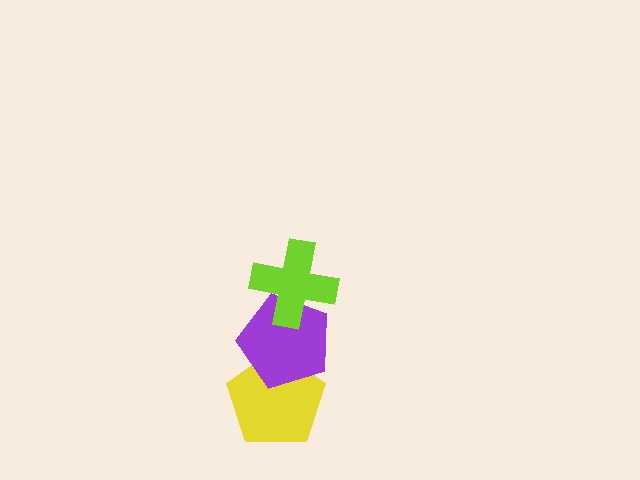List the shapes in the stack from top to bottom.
From top to bottom: the lime cross, the purple pentagon, the yellow pentagon.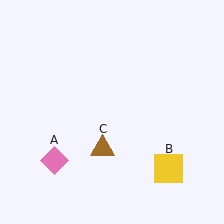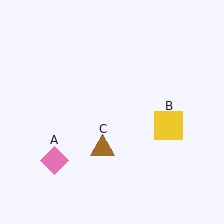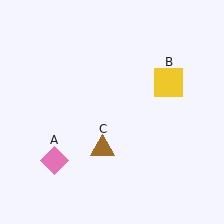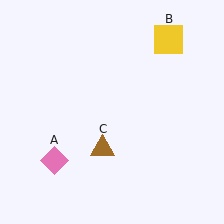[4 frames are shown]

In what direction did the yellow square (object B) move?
The yellow square (object B) moved up.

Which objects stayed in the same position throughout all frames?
Pink diamond (object A) and brown triangle (object C) remained stationary.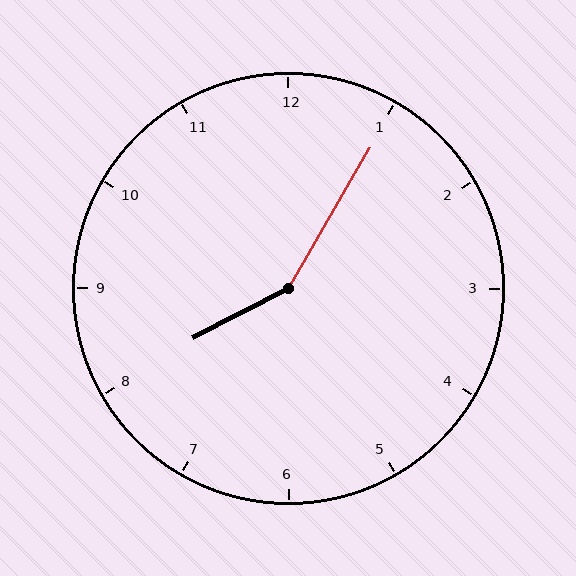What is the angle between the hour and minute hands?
Approximately 148 degrees.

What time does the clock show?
8:05.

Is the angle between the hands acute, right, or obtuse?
It is obtuse.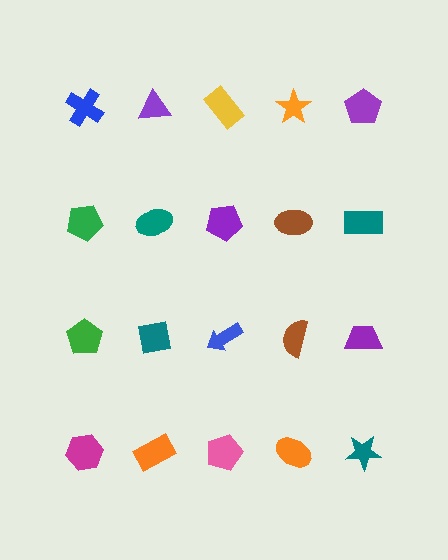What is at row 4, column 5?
A teal star.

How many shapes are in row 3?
5 shapes.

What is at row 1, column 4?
An orange star.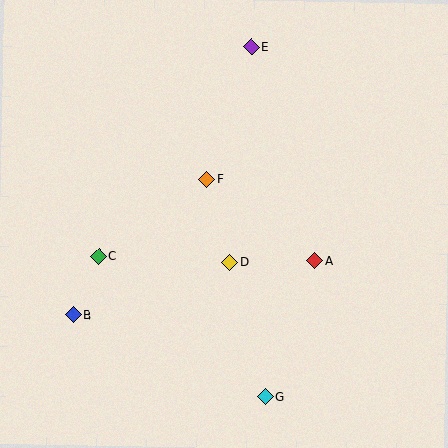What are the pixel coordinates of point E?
Point E is at (252, 47).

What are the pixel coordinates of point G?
Point G is at (265, 396).